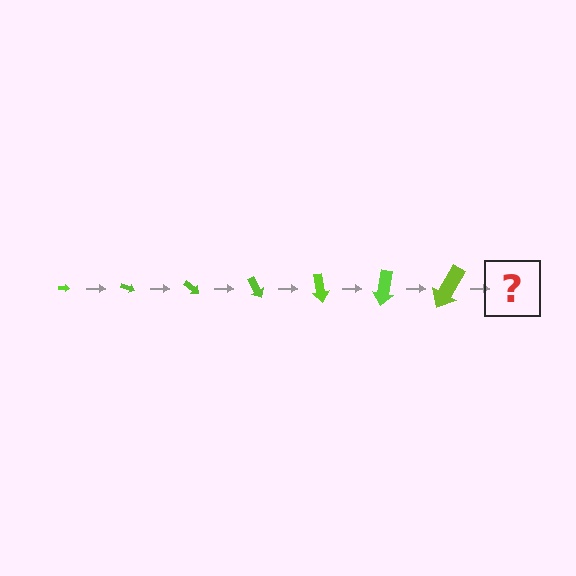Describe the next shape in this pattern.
It should be an arrow, larger than the previous one and rotated 140 degrees from the start.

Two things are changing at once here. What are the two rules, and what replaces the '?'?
The two rules are that the arrow grows larger each step and it rotates 20 degrees each step. The '?' should be an arrow, larger than the previous one and rotated 140 degrees from the start.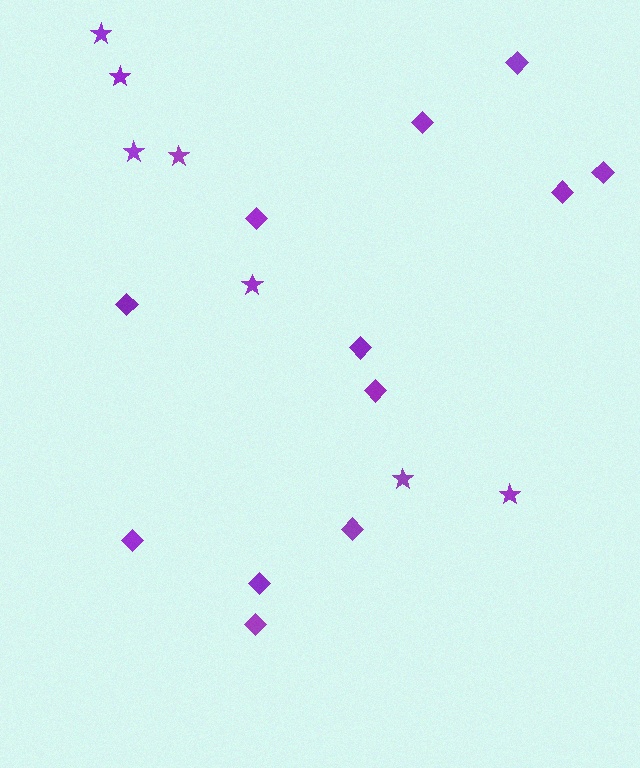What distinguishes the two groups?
There are 2 groups: one group of diamonds (12) and one group of stars (7).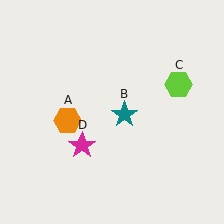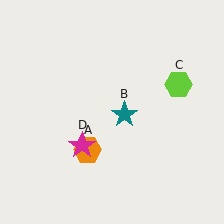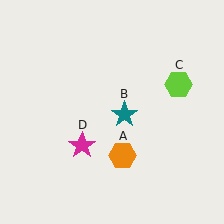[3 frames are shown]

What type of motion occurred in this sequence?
The orange hexagon (object A) rotated counterclockwise around the center of the scene.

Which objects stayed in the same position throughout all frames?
Teal star (object B) and lime hexagon (object C) and magenta star (object D) remained stationary.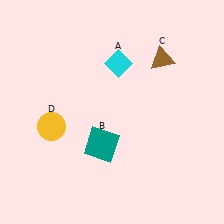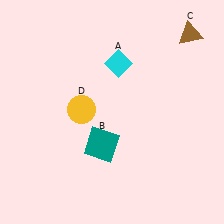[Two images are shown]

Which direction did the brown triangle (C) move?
The brown triangle (C) moved right.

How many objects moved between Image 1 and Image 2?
2 objects moved between the two images.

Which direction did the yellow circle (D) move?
The yellow circle (D) moved right.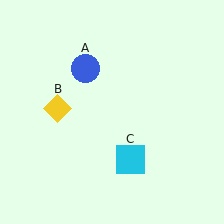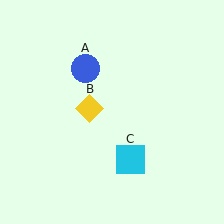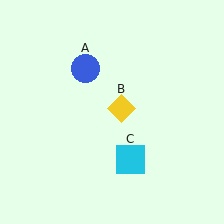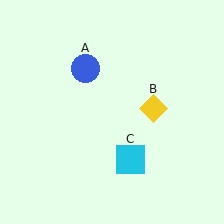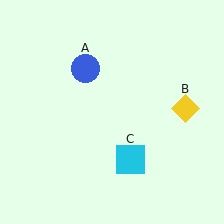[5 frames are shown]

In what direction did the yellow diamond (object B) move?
The yellow diamond (object B) moved right.